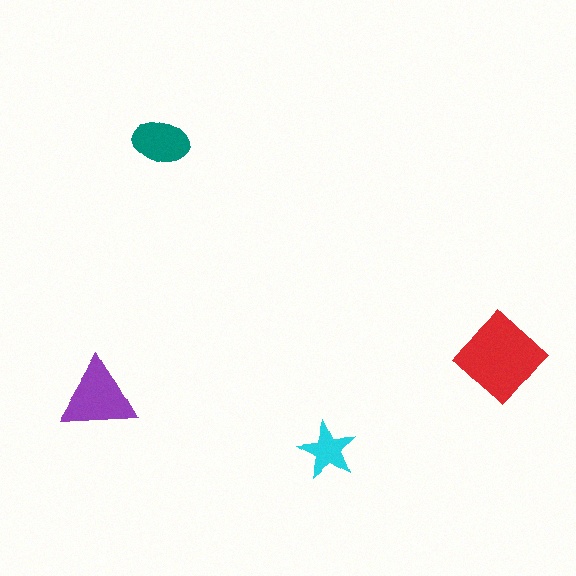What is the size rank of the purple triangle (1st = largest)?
2nd.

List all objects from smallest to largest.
The cyan star, the teal ellipse, the purple triangle, the red diamond.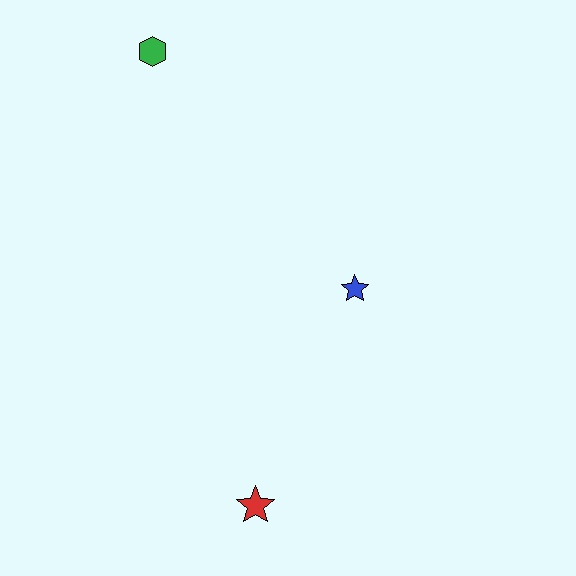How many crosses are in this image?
There are no crosses.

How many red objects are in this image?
There is 1 red object.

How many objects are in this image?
There are 3 objects.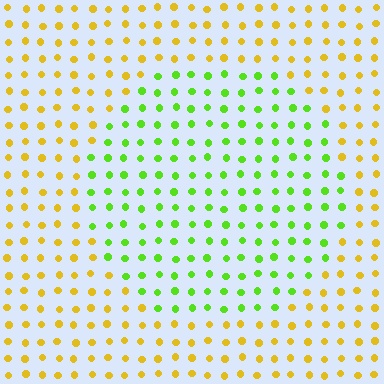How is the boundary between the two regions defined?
The boundary is defined purely by a slight shift in hue (about 54 degrees). Spacing, size, and orientation are identical on both sides.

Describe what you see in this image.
The image is filled with small yellow elements in a uniform arrangement. A circle-shaped region is visible where the elements are tinted to a slightly different hue, forming a subtle color boundary.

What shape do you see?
I see a circle.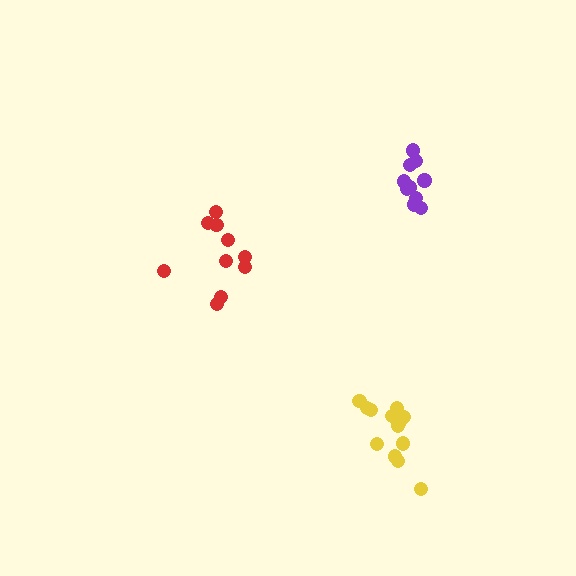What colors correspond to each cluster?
The clusters are colored: red, purple, yellow.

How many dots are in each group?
Group 1: 10 dots, Group 2: 10 dots, Group 3: 14 dots (34 total).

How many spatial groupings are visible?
There are 3 spatial groupings.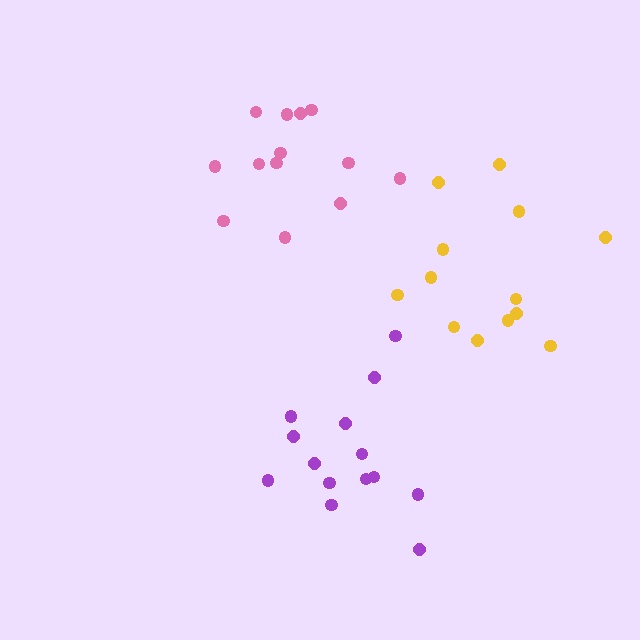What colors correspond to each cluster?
The clusters are colored: pink, yellow, purple.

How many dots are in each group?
Group 1: 14 dots, Group 2: 13 dots, Group 3: 14 dots (41 total).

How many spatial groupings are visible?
There are 3 spatial groupings.